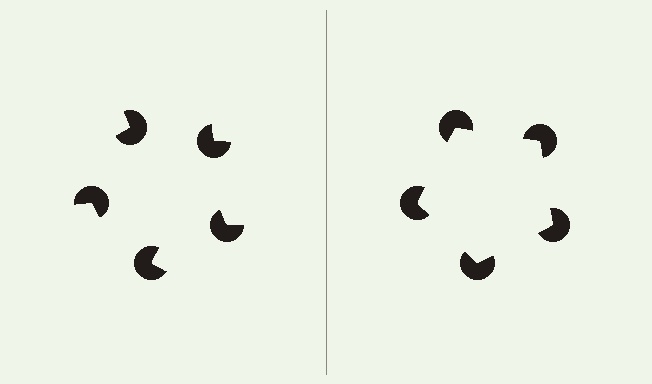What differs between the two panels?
The pac-man discs are positioned identically on both sides; only the wedge orientations differ. On the right they align to a pentagon; on the left they are misaligned.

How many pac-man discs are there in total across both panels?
10 — 5 on each side.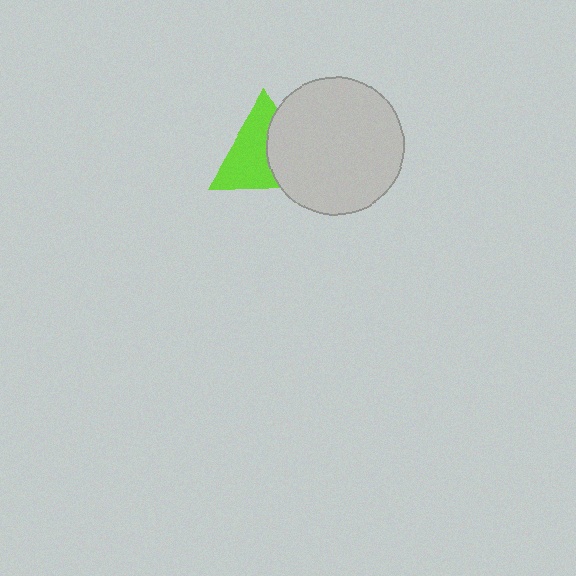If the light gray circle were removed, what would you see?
You would see the complete lime triangle.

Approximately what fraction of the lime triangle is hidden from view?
Roughly 42% of the lime triangle is hidden behind the light gray circle.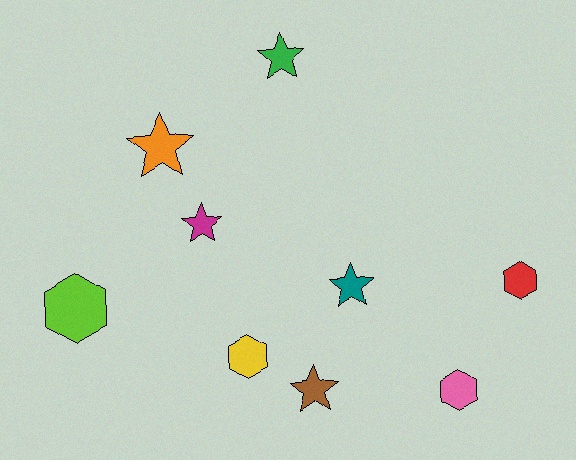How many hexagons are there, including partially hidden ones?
There are 4 hexagons.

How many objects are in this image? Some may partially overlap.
There are 9 objects.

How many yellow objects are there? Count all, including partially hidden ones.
There is 1 yellow object.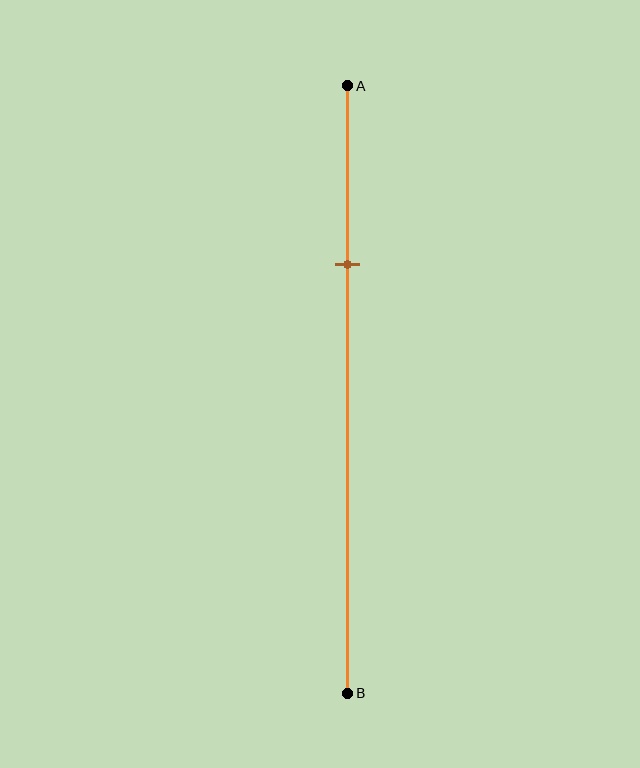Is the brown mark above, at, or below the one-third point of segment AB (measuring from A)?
The brown mark is above the one-third point of segment AB.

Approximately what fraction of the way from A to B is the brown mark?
The brown mark is approximately 30% of the way from A to B.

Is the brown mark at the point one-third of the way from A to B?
No, the mark is at about 30% from A, not at the 33% one-third point.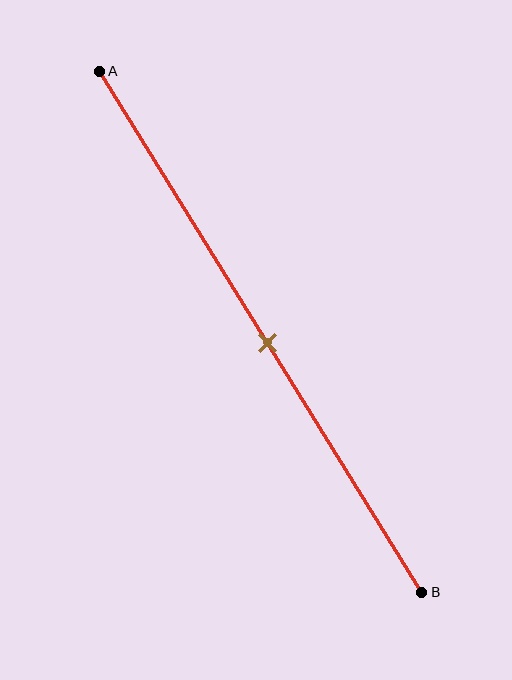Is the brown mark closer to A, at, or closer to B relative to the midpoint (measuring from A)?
The brown mark is approximately at the midpoint of segment AB.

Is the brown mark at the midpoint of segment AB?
Yes, the mark is approximately at the midpoint.